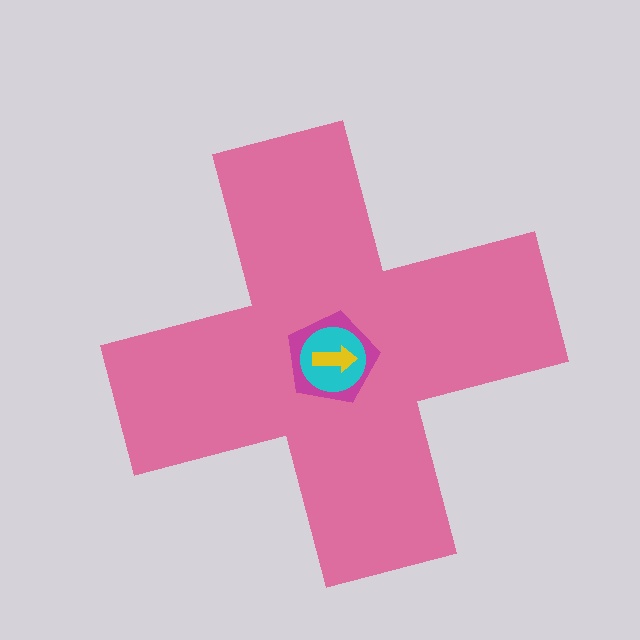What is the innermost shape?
The yellow arrow.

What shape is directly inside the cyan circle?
The yellow arrow.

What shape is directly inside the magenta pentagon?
The cyan circle.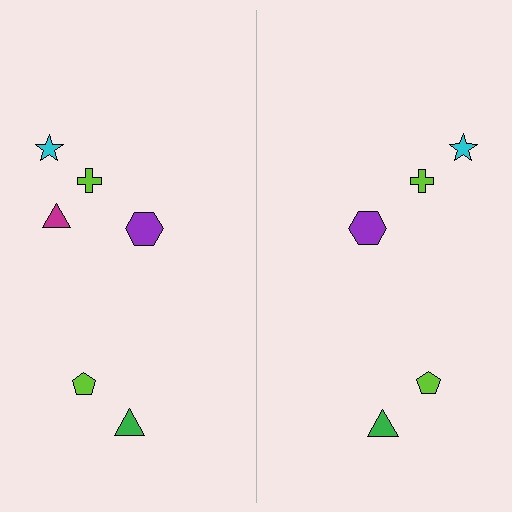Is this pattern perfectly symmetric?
No, the pattern is not perfectly symmetric. A magenta triangle is missing from the right side.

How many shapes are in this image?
There are 11 shapes in this image.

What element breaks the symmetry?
A magenta triangle is missing from the right side.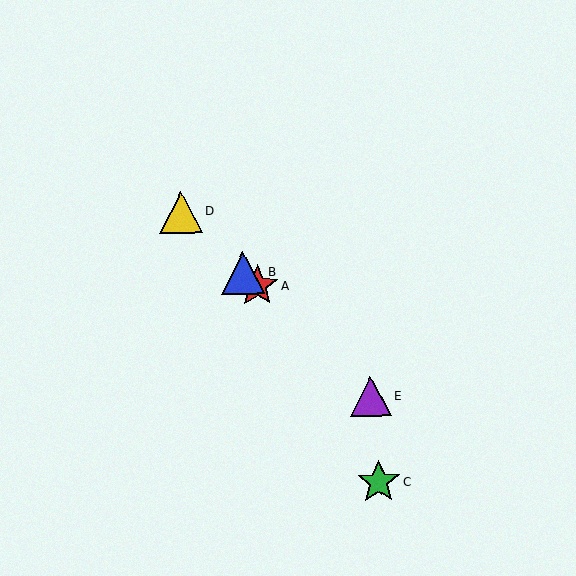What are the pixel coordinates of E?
Object E is at (371, 396).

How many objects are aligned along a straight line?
4 objects (A, B, D, E) are aligned along a straight line.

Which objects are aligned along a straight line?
Objects A, B, D, E are aligned along a straight line.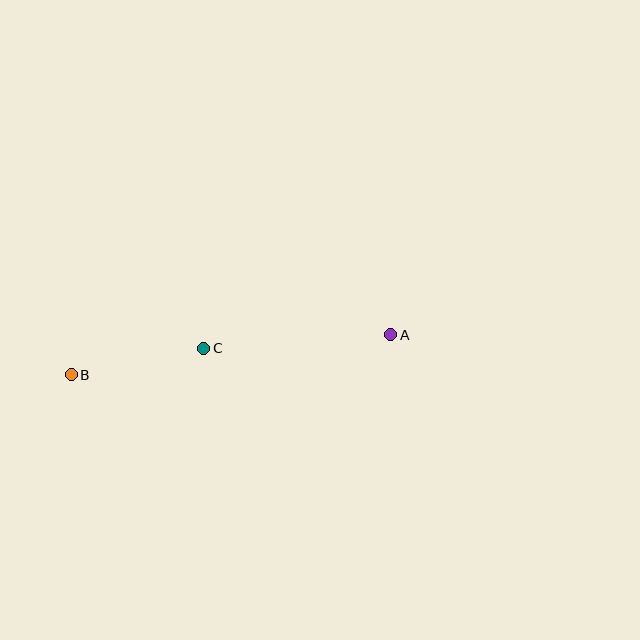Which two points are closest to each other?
Points B and C are closest to each other.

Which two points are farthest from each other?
Points A and B are farthest from each other.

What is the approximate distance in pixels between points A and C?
The distance between A and C is approximately 188 pixels.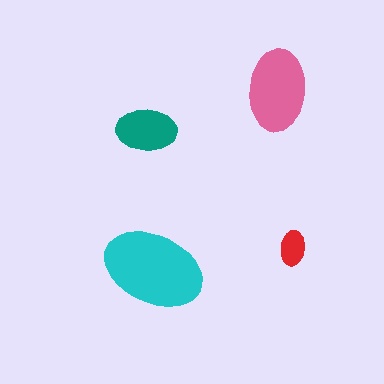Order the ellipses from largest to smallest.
the cyan one, the pink one, the teal one, the red one.